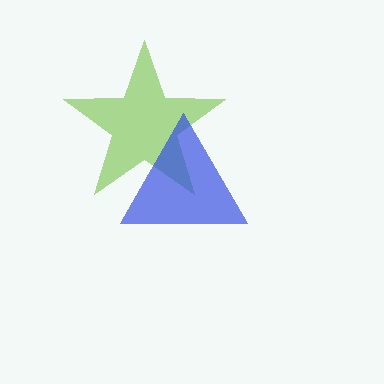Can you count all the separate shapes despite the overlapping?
Yes, there are 2 separate shapes.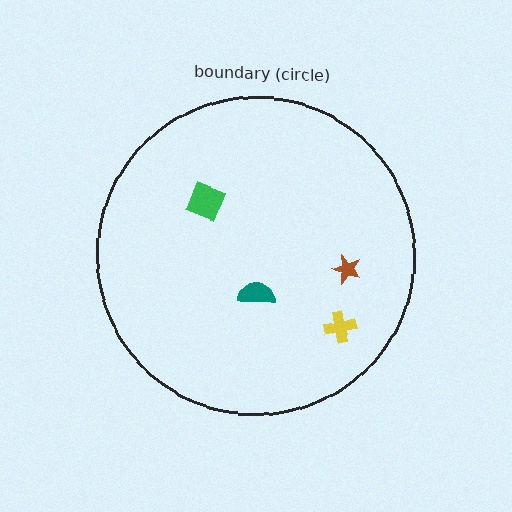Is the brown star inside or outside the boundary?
Inside.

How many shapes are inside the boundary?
4 inside, 0 outside.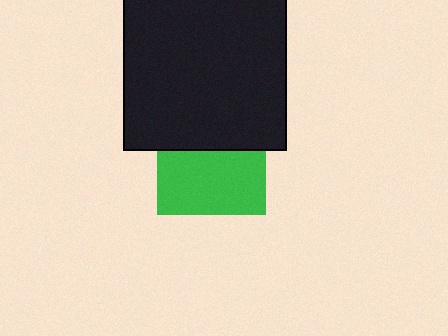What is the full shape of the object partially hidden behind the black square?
The partially hidden object is a green square.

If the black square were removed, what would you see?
You would see the complete green square.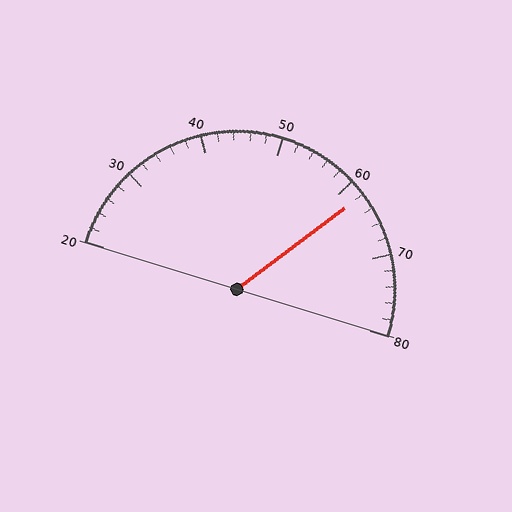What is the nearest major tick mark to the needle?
The nearest major tick mark is 60.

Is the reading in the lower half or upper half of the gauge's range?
The reading is in the upper half of the range (20 to 80).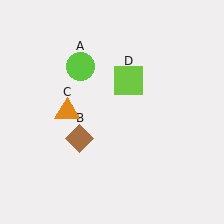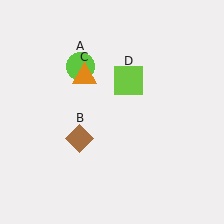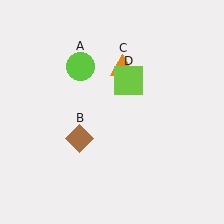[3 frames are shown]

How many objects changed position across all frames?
1 object changed position: orange triangle (object C).